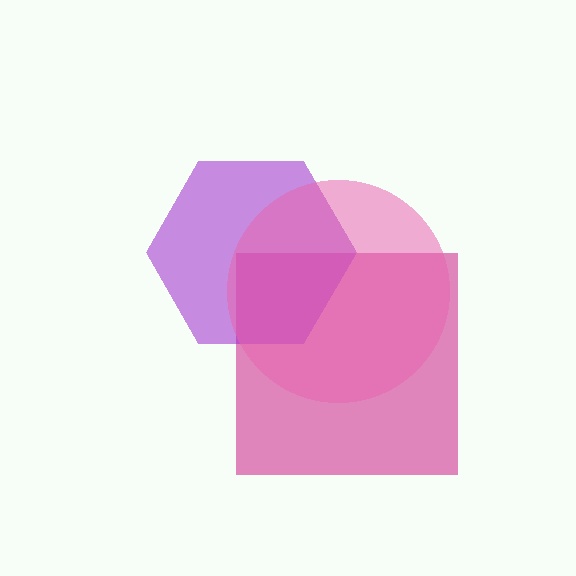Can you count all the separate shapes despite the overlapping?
Yes, there are 3 separate shapes.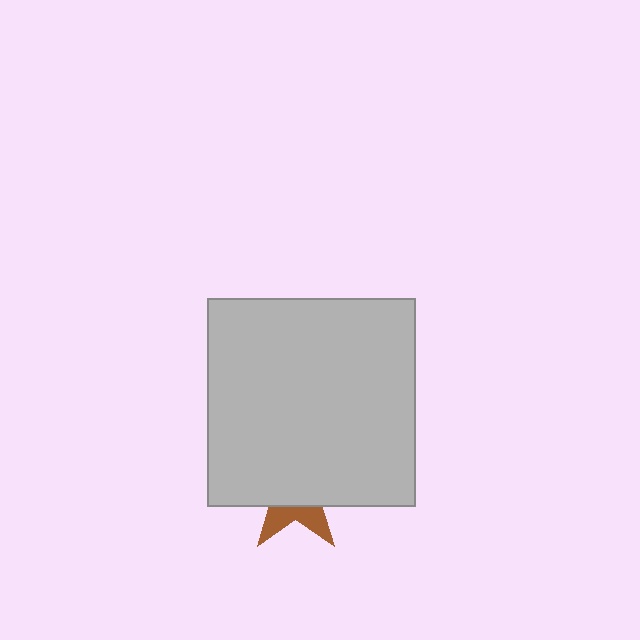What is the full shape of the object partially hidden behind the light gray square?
The partially hidden object is a brown star.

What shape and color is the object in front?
The object in front is a light gray square.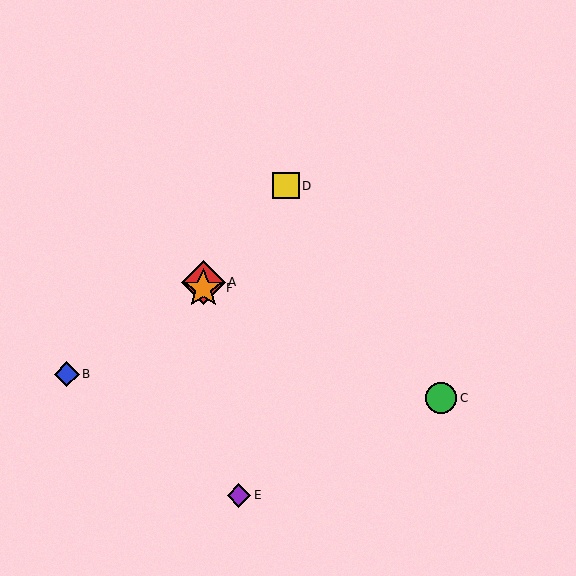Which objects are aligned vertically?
Objects A, F are aligned vertically.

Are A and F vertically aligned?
Yes, both are at x≈203.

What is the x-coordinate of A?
Object A is at x≈203.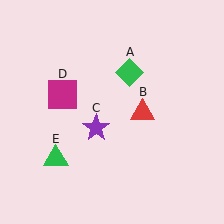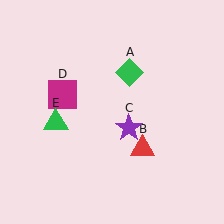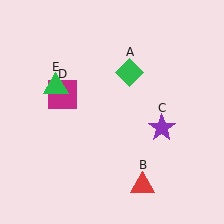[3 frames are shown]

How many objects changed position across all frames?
3 objects changed position: red triangle (object B), purple star (object C), green triangle (object E).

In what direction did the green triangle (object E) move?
The green triangle (object E) moved up.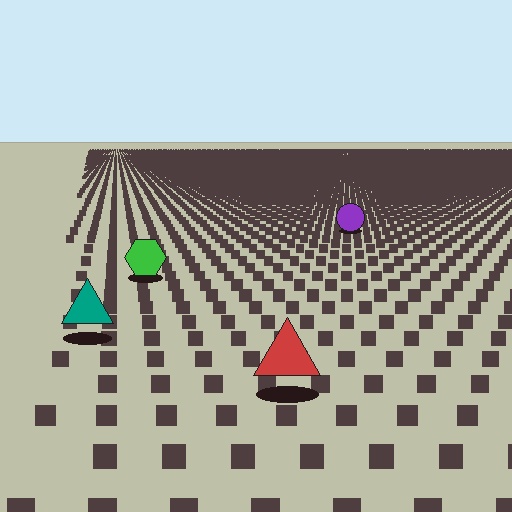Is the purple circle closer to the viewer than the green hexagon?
No. The green hexagon is closer — you can tell from the texture gradient: the ground texture is coarser near it.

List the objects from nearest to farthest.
From nearest to farthest: the red triangle, the teal triangle, the green hexagon, the purple circle.